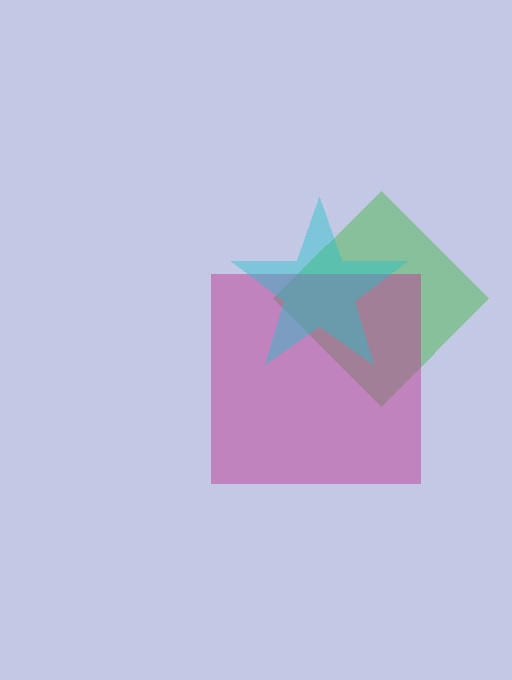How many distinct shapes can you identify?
There are 3 distinct shapes: a green diamond, a magenta square, a cyan star.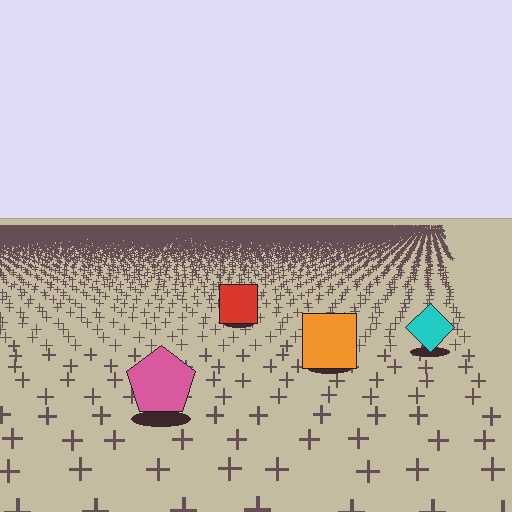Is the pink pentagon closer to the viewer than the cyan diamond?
Yes. The pink pentagon is closer — you can tell from the texture gradient: the ground texture is coarser near it.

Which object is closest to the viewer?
The pink pentagon is closest. The texture marks near it are larger and more spread out.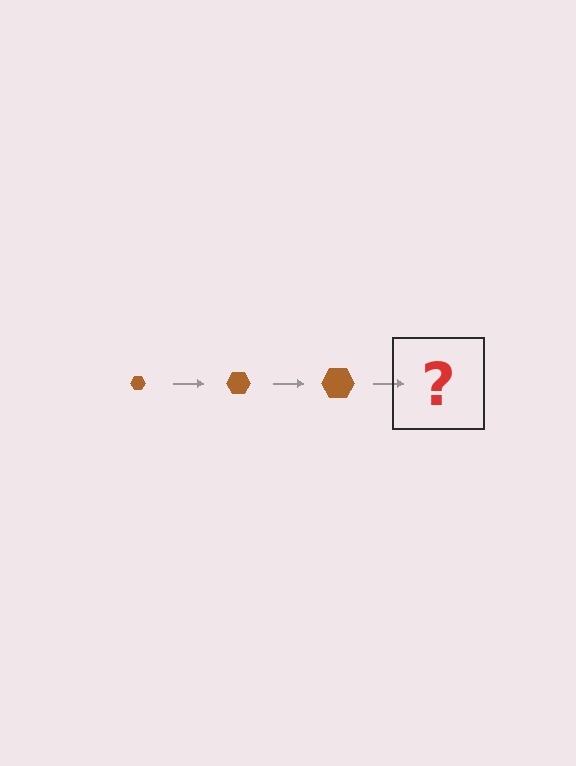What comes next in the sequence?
The next element should be a brown hexagon, larger than the previous one.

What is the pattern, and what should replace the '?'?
The pattern is that the hexagon gets progressively larger each step. The '?' should be a brown hexagon, larger than the previous one.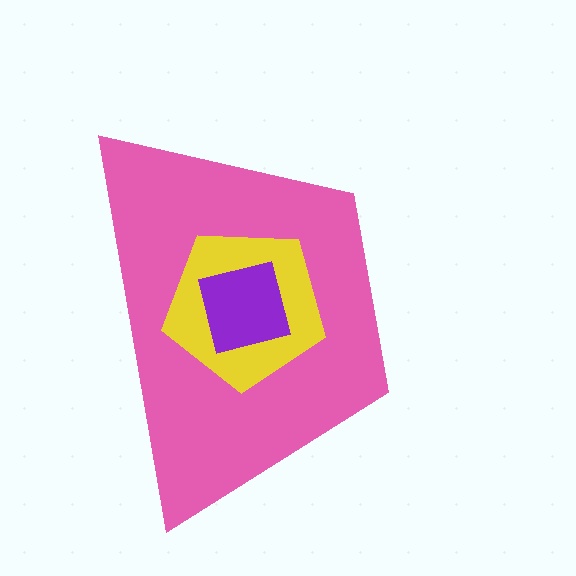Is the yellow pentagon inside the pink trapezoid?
Yes.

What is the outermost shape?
The pink trapezoid.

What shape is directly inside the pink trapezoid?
The yellow pentagon.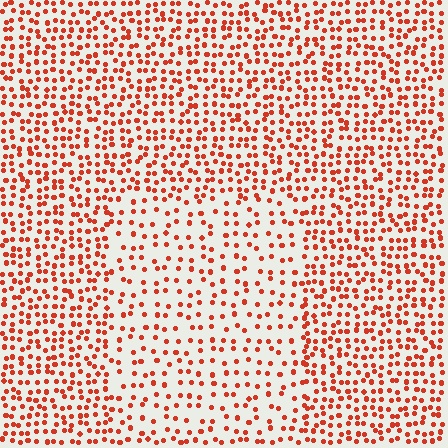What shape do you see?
I see a rectangle.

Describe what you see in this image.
The image contains small red elements arranged at two different densities. A rectangle-shaped region is visible where the elements are less densely packed than the surrounding area.